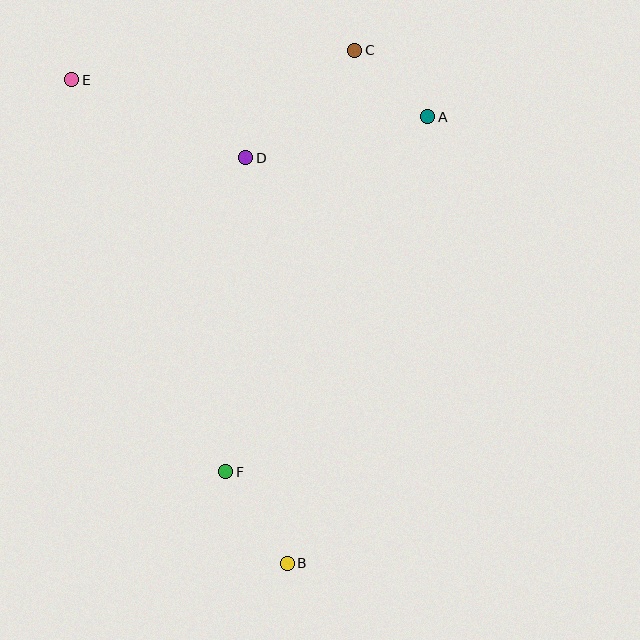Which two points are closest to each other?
Points A and C are closest to each other.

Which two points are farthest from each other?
Points B and E are farthest from each other.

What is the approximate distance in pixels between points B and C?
The distance between B and C is approximately 518 pixels.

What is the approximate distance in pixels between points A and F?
The distance between A and F is approximately 408 pixels.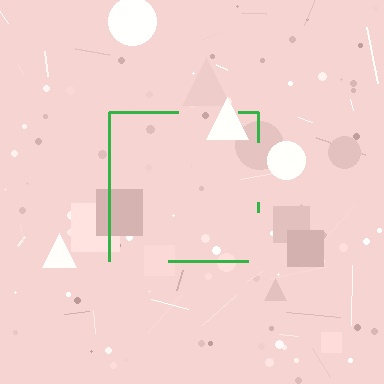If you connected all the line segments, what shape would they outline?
They would outline a square.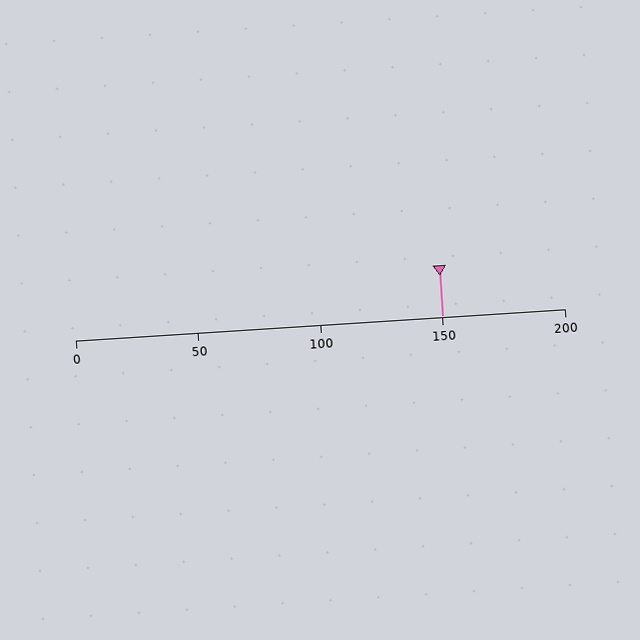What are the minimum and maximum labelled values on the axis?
The axis runs from 0 to 200.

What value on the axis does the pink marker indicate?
The marker indicates approximately 150.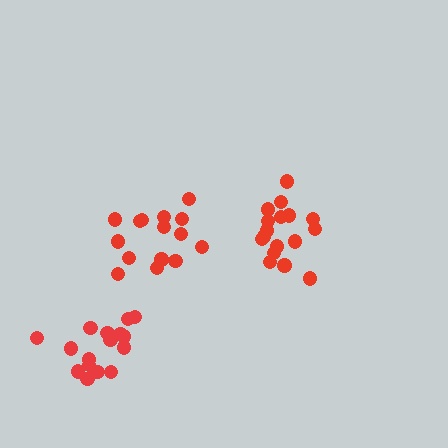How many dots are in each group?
Group 1: 17 dots, Group 2: 15 dots, Group 3: 16 dots (48 total).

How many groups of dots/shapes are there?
There are 3 groups.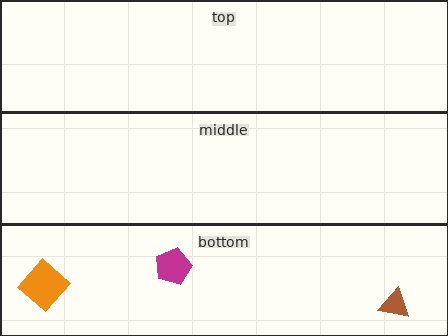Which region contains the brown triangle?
The bottom region.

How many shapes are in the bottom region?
3.